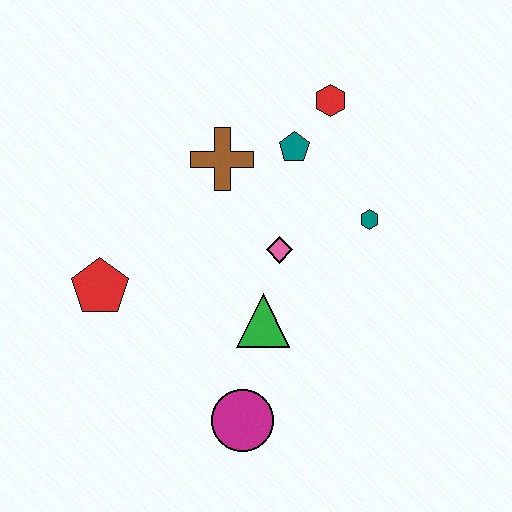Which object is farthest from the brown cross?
The magenta circle is farthest from the brown cross.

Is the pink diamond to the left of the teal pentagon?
Yes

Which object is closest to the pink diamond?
The green triangle is closest to the pink diamond.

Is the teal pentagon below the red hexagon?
Yes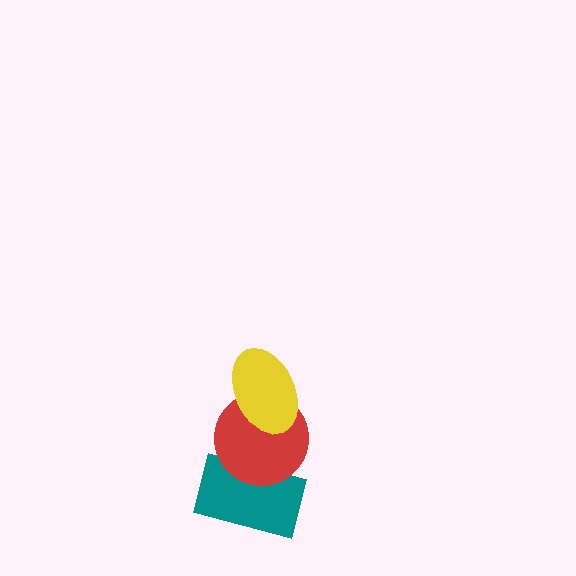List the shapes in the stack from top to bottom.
From top to bottom: the yellow ellipse, the red circle, the teal rectangle.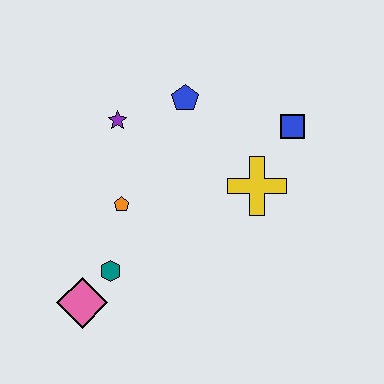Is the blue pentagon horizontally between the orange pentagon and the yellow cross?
Yes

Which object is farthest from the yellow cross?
The pink diamond is farthest from the yellow cross.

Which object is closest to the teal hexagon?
The pink diamond is closest to the teal hexagon.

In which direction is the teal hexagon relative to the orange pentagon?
The teal hexagon is below the orange pentagon.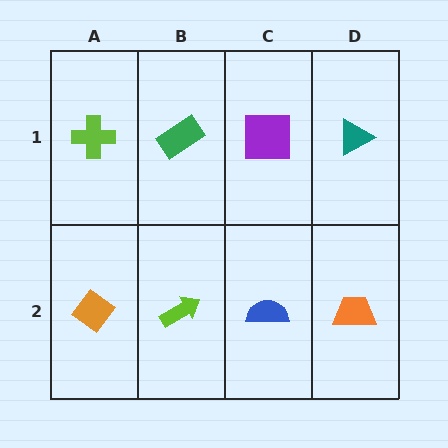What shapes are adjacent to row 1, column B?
A lime arrow (row 2, column B), a lime cross (row 1, column A), a purple square (row 1, column C).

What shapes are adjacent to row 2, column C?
A purple square (row 1, column C), a lime arrow (row 2, column B), an orange trapezoid (row 2, column D).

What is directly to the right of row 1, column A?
A green rectangle.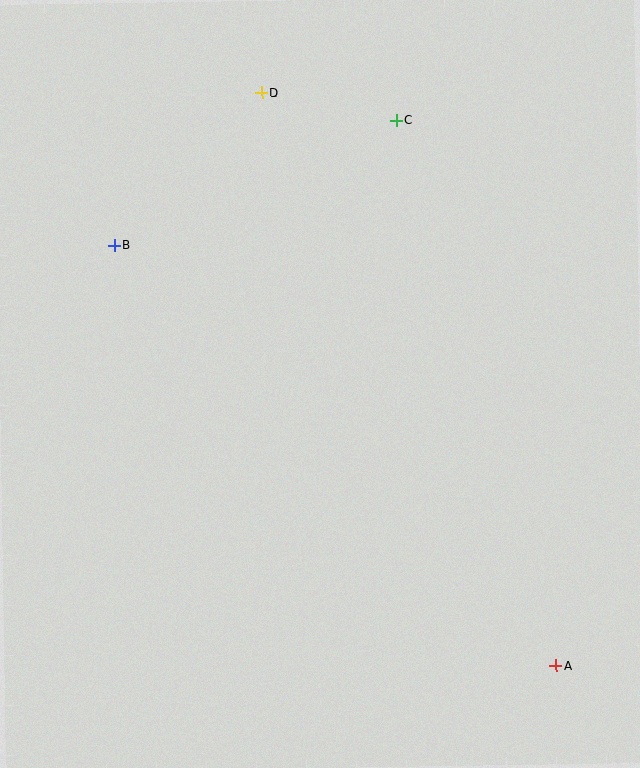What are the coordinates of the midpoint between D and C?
The midpoint between D and C is at (329, 106).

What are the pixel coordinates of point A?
Point A is at (556, 666).